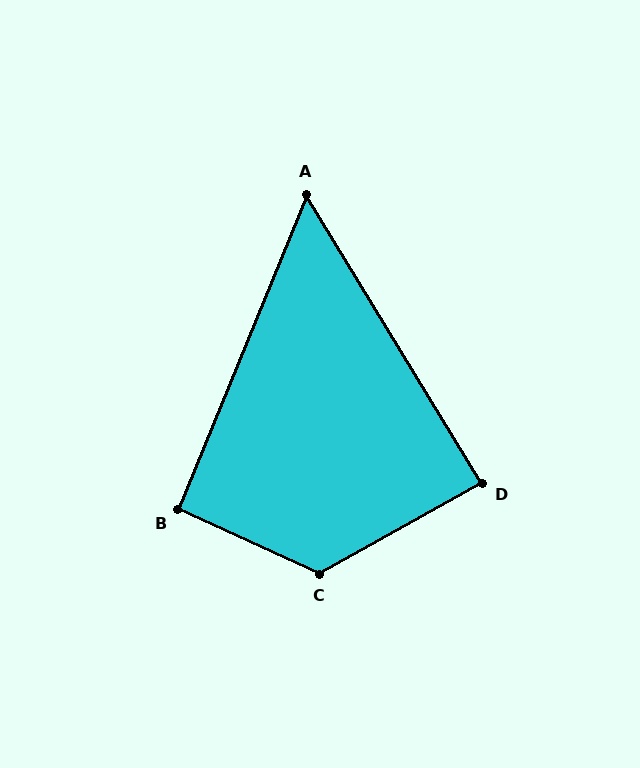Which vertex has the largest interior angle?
C, at approximately 126 degrees.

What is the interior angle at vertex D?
Approximately 88 degrees (approximately right).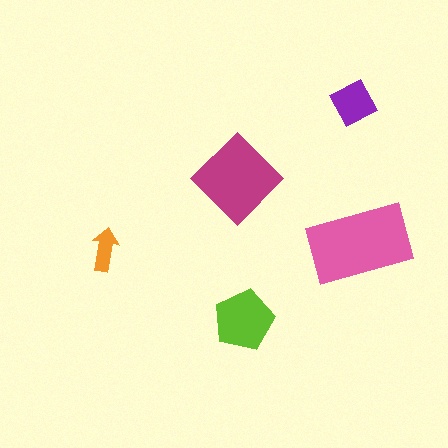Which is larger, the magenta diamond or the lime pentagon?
The magenta diamond.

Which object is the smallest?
The orange arrow.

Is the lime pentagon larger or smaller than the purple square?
Larger.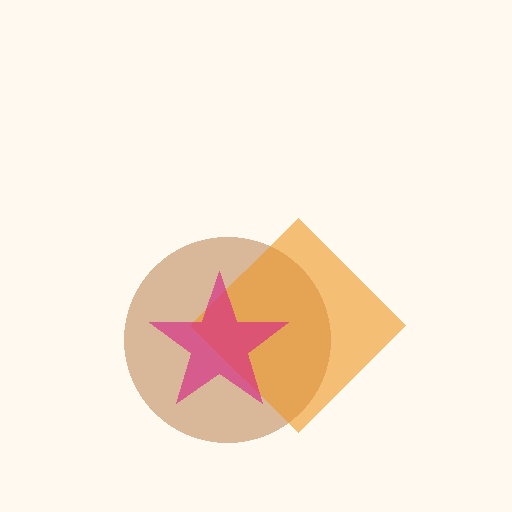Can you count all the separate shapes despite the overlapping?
Yes, there are 3 separate shapes.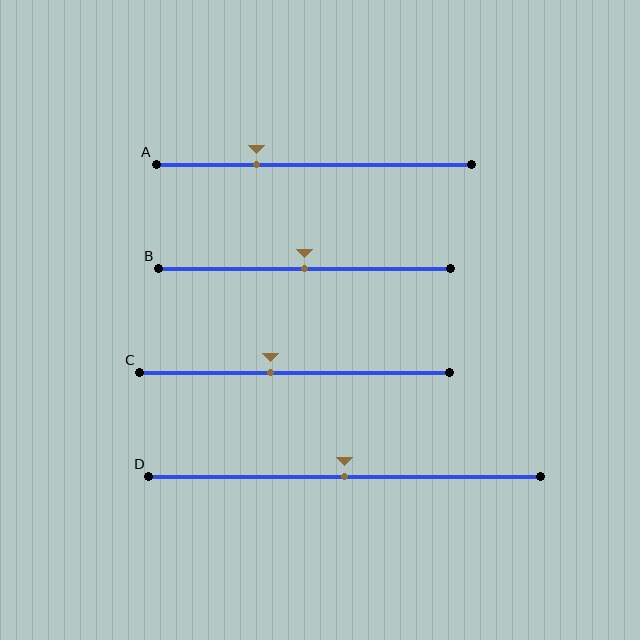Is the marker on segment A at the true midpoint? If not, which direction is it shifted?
No, the marker on segment A is shifted to the left by about 18% of the segment length.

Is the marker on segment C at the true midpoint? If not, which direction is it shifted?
No, the marker on segment C is shifted to the left by about 8% of the segment length.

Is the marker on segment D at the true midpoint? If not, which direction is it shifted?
Yes, the marker on segment D is at the true midpoint.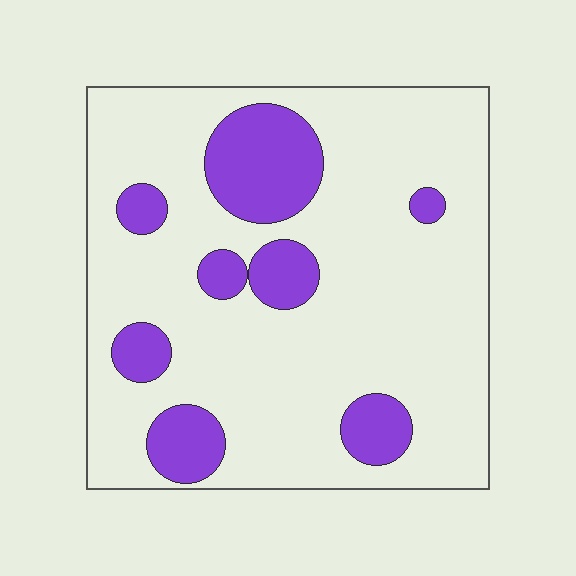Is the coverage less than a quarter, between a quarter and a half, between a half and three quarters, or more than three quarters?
Less than a quarter.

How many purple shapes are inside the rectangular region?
8.